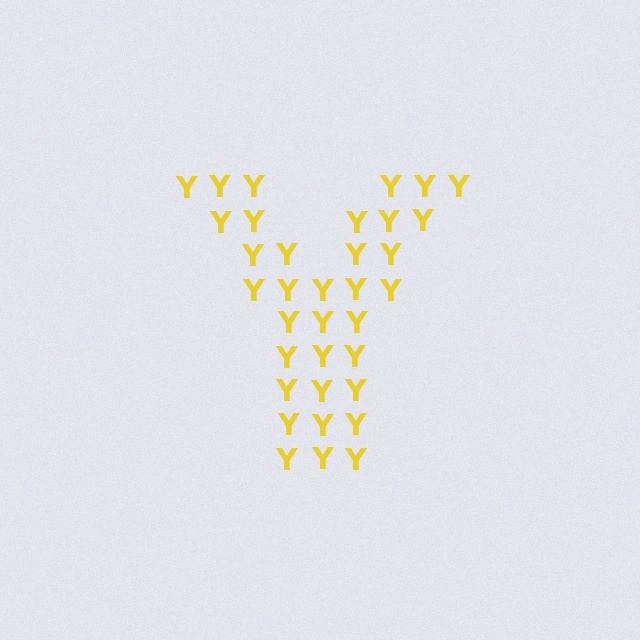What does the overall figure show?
The overall figure shows the letter Y.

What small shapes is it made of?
It is made of small letter Y's.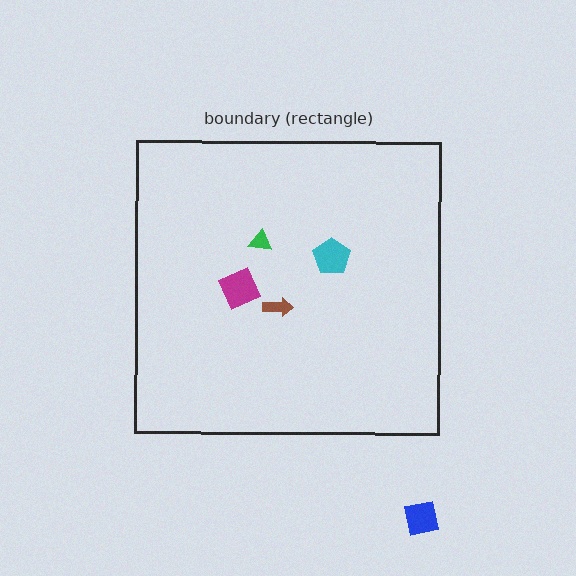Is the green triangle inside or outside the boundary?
Inside.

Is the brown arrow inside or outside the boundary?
Inside.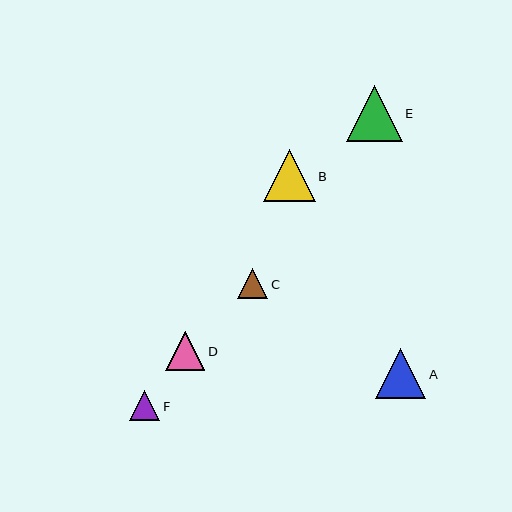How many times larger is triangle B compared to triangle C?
Triangle B is approximately 1.7 times the size of triangle C.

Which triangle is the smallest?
Triangle C is the smallest with a size of approximately 30 pixels.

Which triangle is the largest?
Triangle E is the largest with a size of approximately 55 pixels.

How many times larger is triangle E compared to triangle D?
Triangle E is approximately 1.4 times the size of triangle D.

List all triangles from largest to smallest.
From largest to smallest: E, B, A, D, F, C.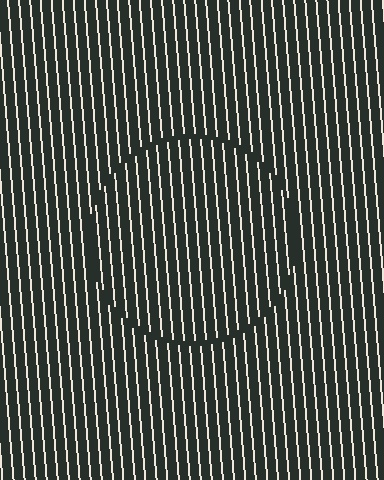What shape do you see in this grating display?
An illusory circle. The interior of the shape contains the same grating, shifted by half a period — the contour is defined by the phase discontinuity where line-ends from the inner and outer gratings abut.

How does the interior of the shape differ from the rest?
The interior of the shape contains the same grating, shifted by half a period — the contour is defined by the phase discontinuity where line-ends from the inner and outer gratings abut.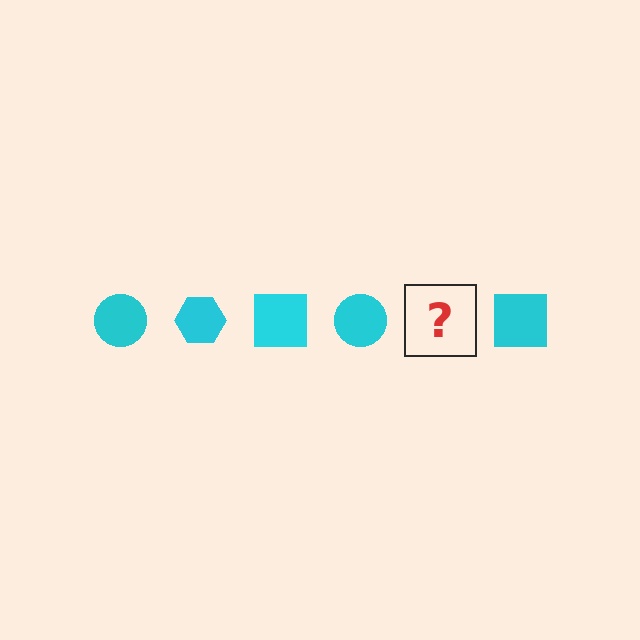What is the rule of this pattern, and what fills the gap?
The rule is that the pattern cycles through circle, hexagon, square shapes in cyan. The gap should be filled with a cyan hexagon.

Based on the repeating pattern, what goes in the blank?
The blank should be a cyan hexagon.